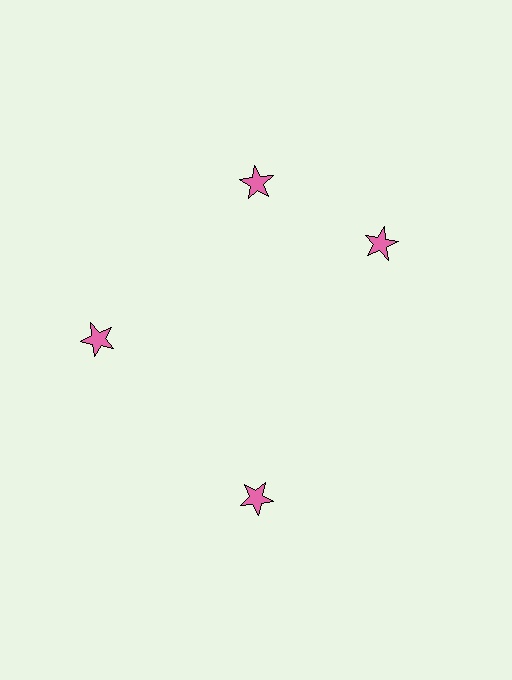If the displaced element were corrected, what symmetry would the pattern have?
It would have 4-fold rotational symmetry — the pattern would map onto itself every 90 degrees.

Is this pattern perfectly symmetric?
No. The 4 pink stars are arranged in a ring, but one element near the 3 o'clock position is rotated out of alignment along the ring, breaking the 4-fold rotational symmetry.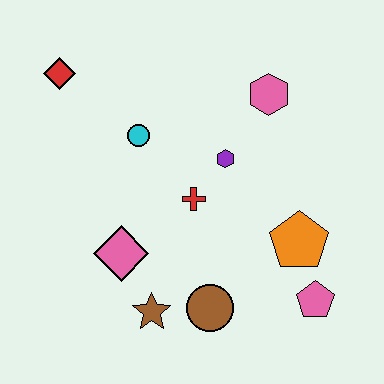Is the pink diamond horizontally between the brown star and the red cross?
No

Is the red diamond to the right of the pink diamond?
No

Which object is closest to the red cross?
The purple hexagon is closest to the red cross.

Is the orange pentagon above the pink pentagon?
Yes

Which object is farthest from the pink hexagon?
The brown star is farthest from the pink hexagon.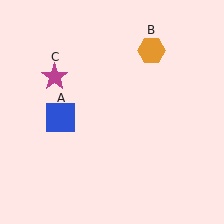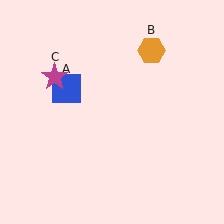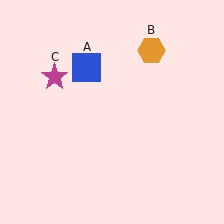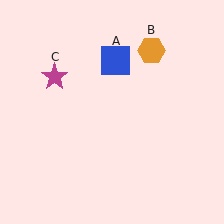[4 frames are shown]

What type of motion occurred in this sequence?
The blue square (object A) rotated clockwise around the center of the scene.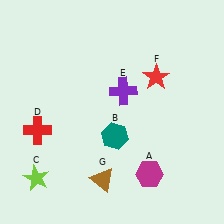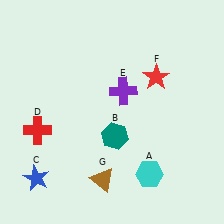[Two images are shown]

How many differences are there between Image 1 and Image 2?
There are 2 differences between the two images.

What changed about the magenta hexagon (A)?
In Image 1, A is magenta. In Image 2, it changed to cyan.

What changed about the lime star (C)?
In Image 1, C is lime. In Image 2, it changed to blue.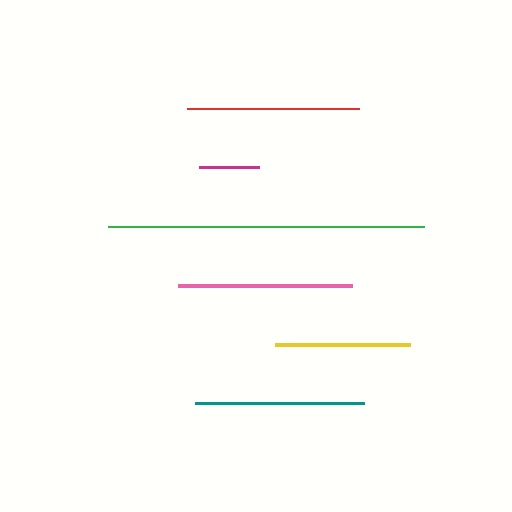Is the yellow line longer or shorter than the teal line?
The teal line is longer than the yellow line.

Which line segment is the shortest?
The magenta line is the shortest at approximately 60 pixels.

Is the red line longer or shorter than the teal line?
The red line is longer than the teal line.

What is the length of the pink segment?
The pink segment is approximately 174 pixels long.